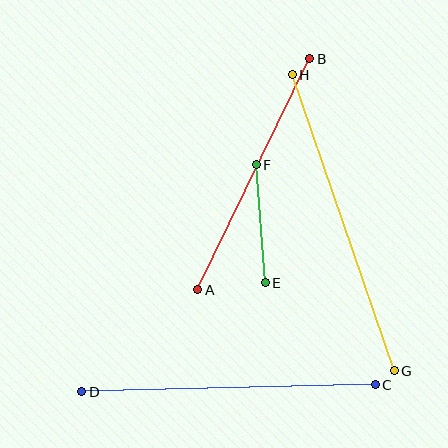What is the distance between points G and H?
The distance is approximately 313 pixels.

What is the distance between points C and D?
The distance is approximately 293 pixels.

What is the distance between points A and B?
The distance is approximately 257 pixels.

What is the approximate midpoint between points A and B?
The midpoint is at approximately (254, 174) pixels.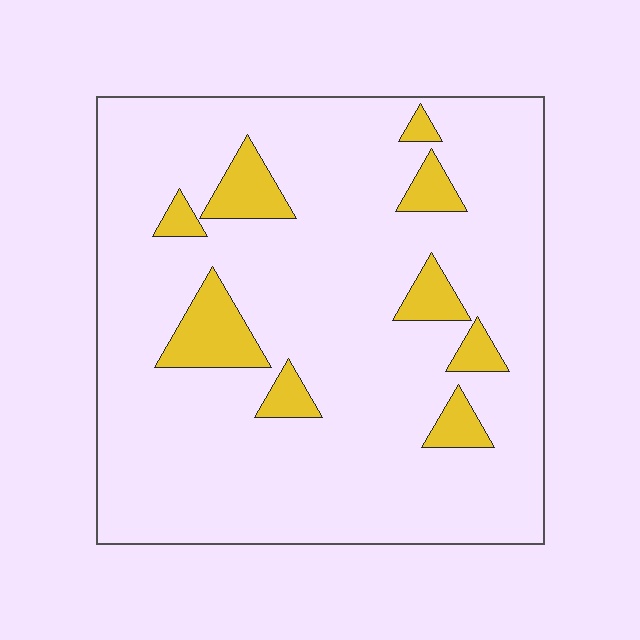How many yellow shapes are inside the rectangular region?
9.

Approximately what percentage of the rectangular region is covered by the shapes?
Approximately 10%.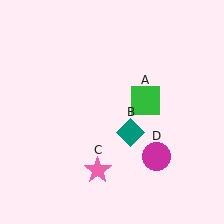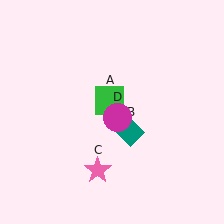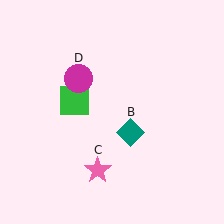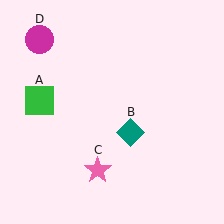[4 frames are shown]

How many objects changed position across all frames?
2 objects changed position: green square (object A), magenta circle (object D).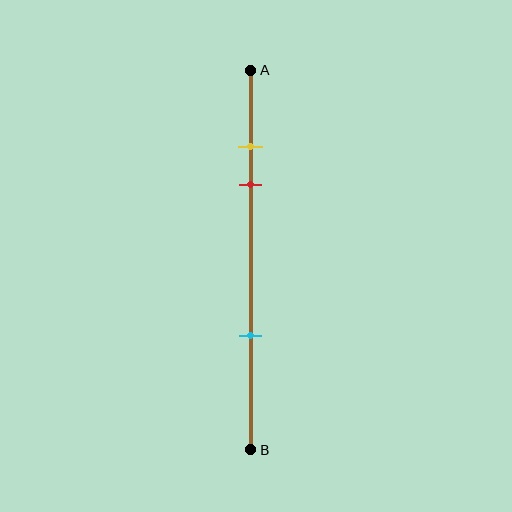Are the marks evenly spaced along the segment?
No, the marks are not evenly spaced.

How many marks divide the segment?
There are 3 marks dividing the segment.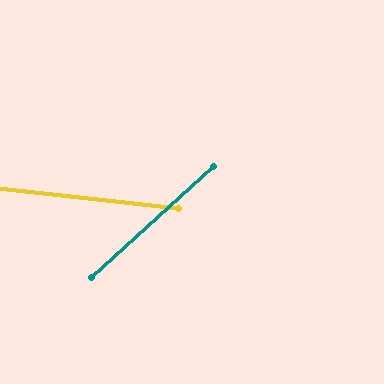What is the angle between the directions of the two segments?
Approximately 49 degrees.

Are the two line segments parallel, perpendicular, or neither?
Neither parallel nor perpendicular — they differ by about 49°.